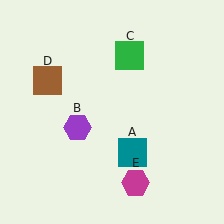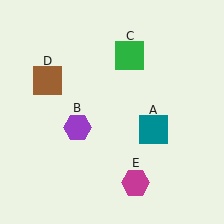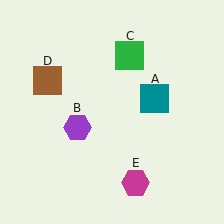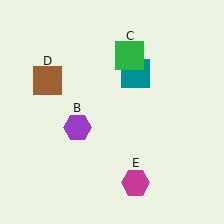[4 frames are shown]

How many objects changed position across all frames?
1 object changed position: teal square (object A).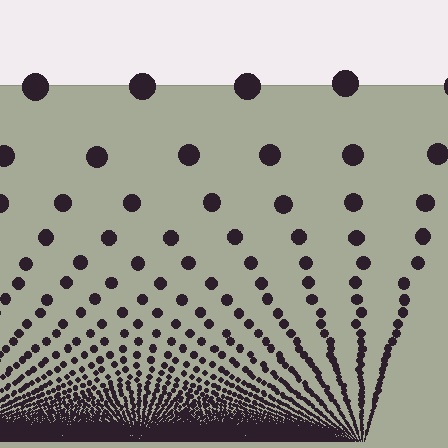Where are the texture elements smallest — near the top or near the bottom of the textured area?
Near the bottom.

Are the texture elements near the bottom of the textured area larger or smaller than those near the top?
Smaller. The gradient is inverted — elements near the bottom are smaller and denser.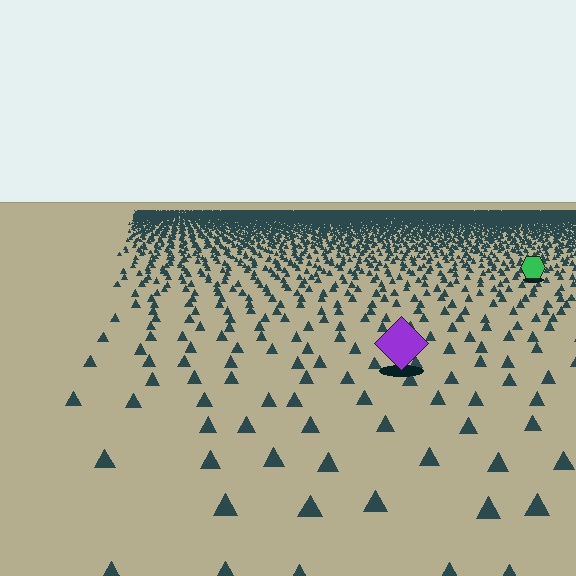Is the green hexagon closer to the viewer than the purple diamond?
No. The purple diamond is closer — you can tell from the texture gradient: the ground texture is coarser near it.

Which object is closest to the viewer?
The purple diamond is closest. The texture marks near it are larger and more spread out.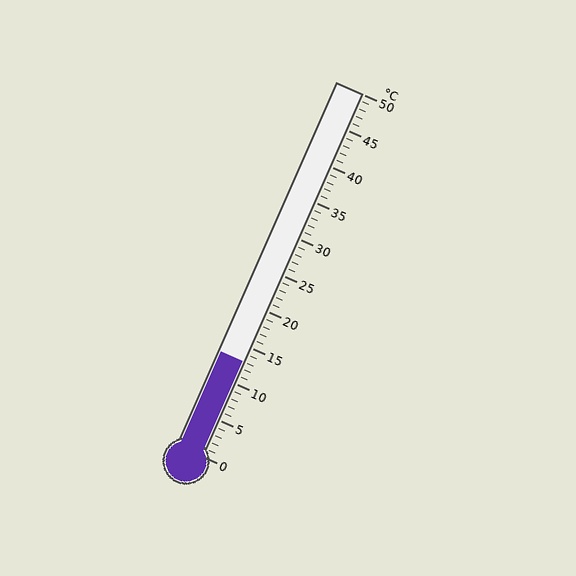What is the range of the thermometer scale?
The thermometer scale ranges from 0°C to 50°C.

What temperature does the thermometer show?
The thermometer shows approximately 13°C.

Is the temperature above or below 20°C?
The temperature is below 20°C.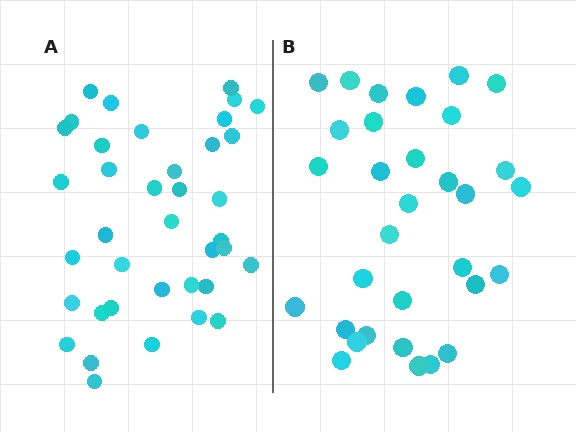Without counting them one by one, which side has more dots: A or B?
Region A (the left region) has more dots.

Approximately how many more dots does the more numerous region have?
Region A has about 6 more dots than region B.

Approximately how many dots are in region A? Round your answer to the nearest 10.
About 40 dots. (The exact count is 38, which rounds to 40.)